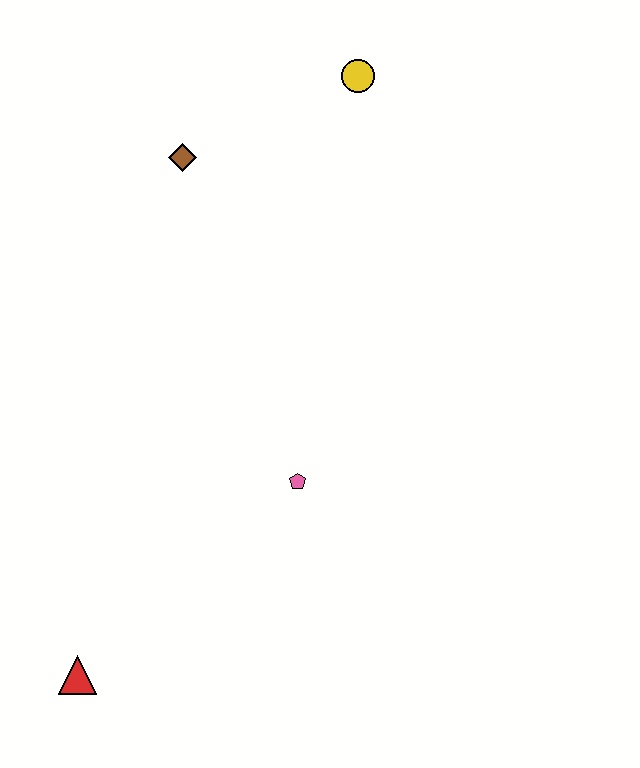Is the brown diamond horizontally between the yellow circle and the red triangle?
Yes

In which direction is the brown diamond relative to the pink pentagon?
The brown diamond is above the pink pentagon.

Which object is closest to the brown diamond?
The yellow circle is closest to the brown diamond.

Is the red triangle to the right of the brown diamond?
No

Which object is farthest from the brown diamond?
The red triangle is farthest from the brown diamond.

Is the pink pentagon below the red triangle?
No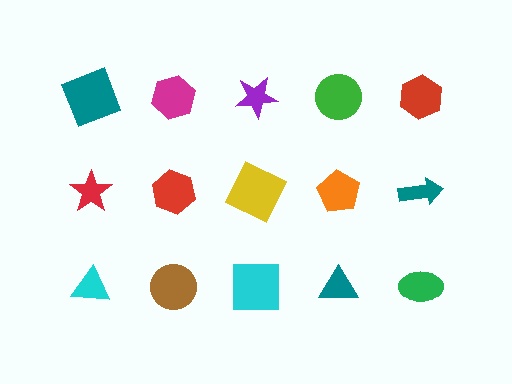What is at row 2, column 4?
An orange pentagon.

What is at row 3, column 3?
A cyan square.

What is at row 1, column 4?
A green circle.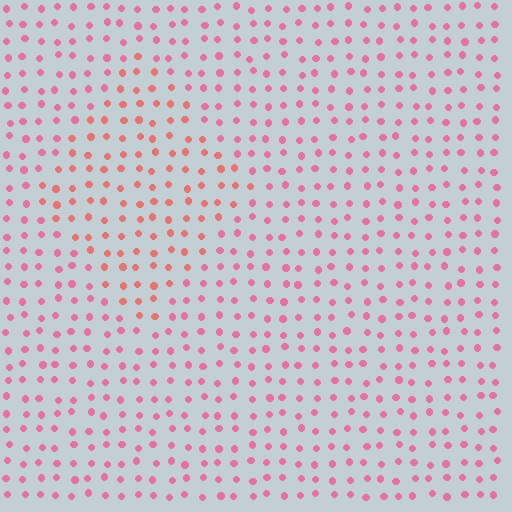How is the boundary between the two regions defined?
The boundary is defined purely by a slight shift in hue (about 25 degrees). Spacing, size, and orientation are identical on both sides.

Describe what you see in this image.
The image is filled with small pink elements in a uniform arrangement. A diamond-shaped region is visible where the elements are tinted to a slightly different hue, forming a subtle color boundary.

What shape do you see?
I see a diamond.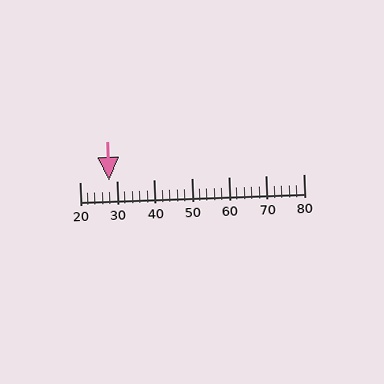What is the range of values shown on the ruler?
The ruler shows values from 20 to 80.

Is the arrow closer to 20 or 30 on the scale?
The arrow is closer to 30.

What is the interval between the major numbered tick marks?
The major tick marks are spaced 10 units apart.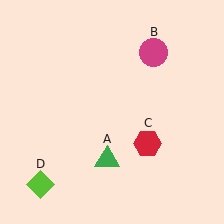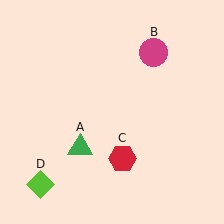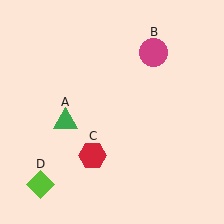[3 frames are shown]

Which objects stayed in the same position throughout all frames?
Magenta circle (object B) and lime diamond (object D) remained stationary.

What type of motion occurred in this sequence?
The green triangle (object A), red hexagon (object C) rotated clockwise around the center of the scene.